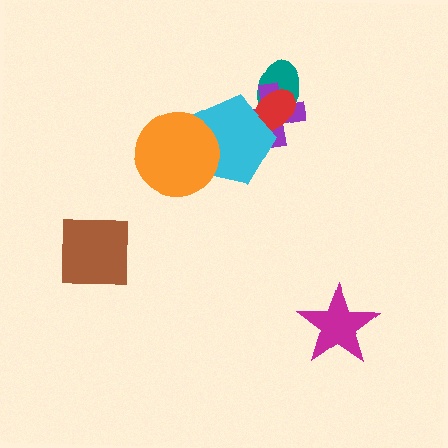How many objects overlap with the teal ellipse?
3 objects overlap with the teal ellipse.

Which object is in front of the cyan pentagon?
The orange circle is in front of the cyan pentagon.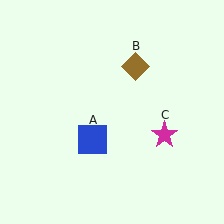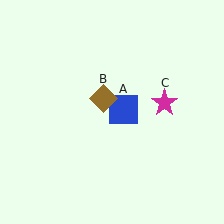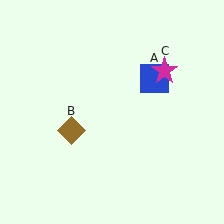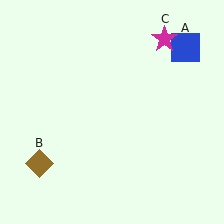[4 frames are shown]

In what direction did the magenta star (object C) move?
The magenta star (object C) moved up.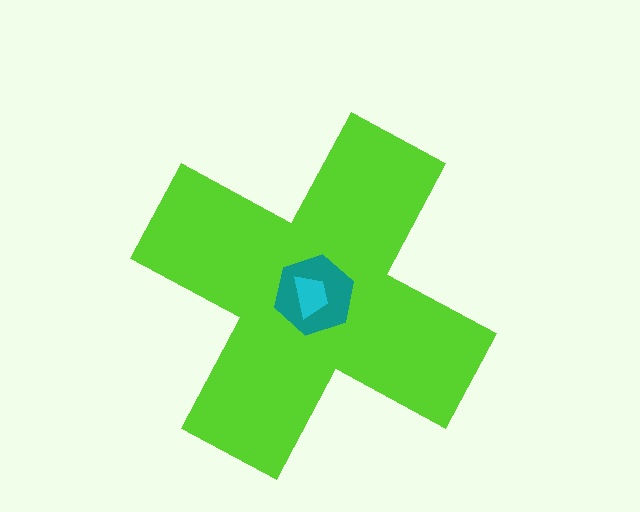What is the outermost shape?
The lime cross.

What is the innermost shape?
The cyan trapezoid.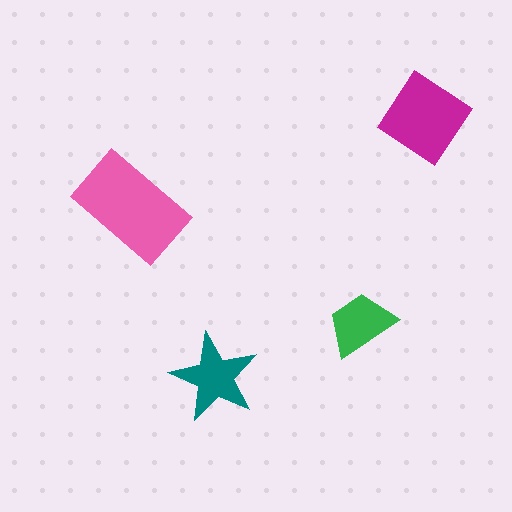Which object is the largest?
The pink rectangle.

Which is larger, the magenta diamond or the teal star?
The magenta diamond.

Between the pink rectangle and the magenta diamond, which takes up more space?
The pink rectangle.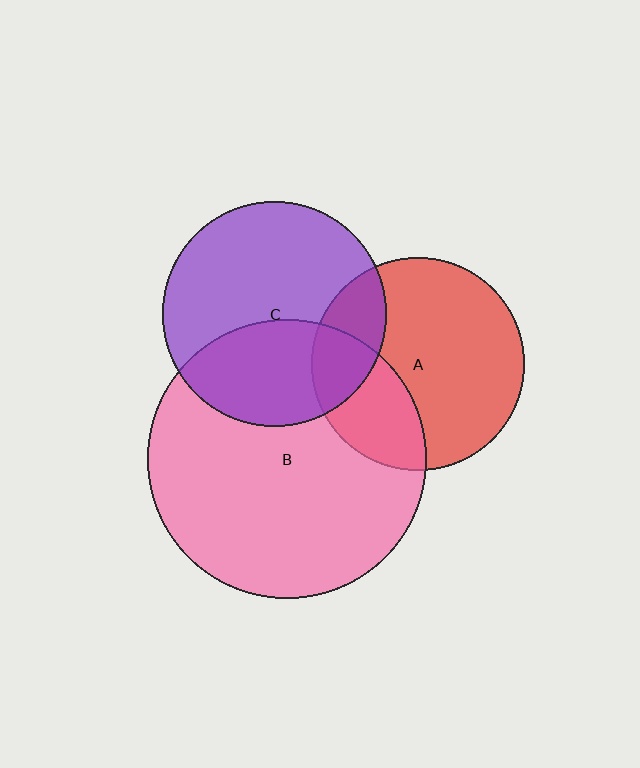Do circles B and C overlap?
Yes.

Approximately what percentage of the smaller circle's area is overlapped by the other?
Approximately 40%.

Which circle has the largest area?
Circle B (pink).